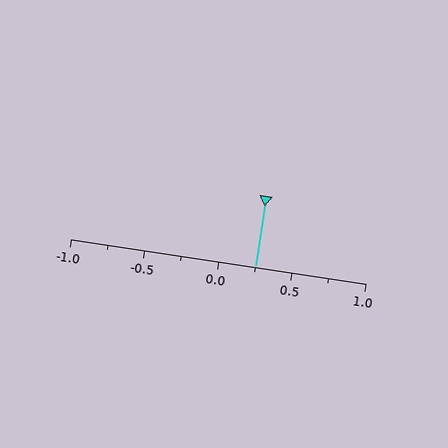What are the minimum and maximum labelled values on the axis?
The axis runs from -1.0 to 1.0.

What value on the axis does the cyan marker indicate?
The marker indicates approximately 0.25.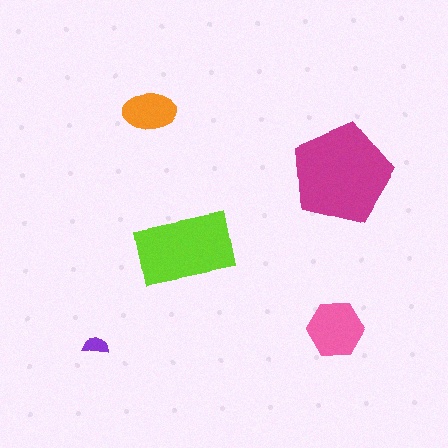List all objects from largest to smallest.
The magenta pentagon, the lime rectangle, the pink hexagon, the orange ellipse, the purple semicircle.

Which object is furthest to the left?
The purple semicircle is leftmost.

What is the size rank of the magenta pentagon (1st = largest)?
1st.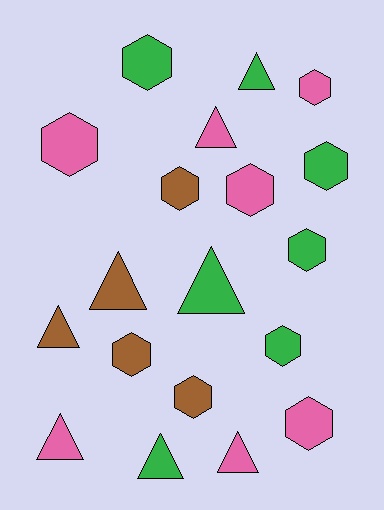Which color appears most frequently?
Pink, with 7 objects.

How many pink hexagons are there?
There are 4 pink hexagons.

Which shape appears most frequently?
Hexagon, with 11 objects.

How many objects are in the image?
There are 19 objects.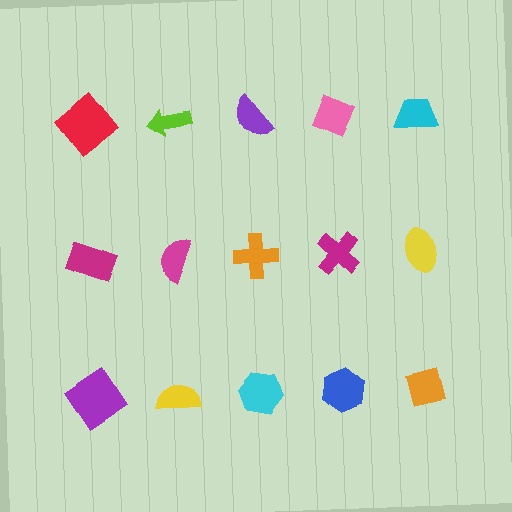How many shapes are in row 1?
5 shapes.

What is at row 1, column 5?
A cyan trapezoid.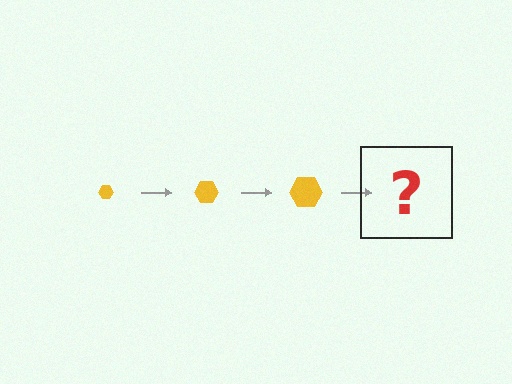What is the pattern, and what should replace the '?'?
The pattern is that the hexagon gets progressively larger each step. The '?' should be a yellow hexagon, larger than the previous one.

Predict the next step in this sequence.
The next step is a yellow hexagon, larger than the previous one.